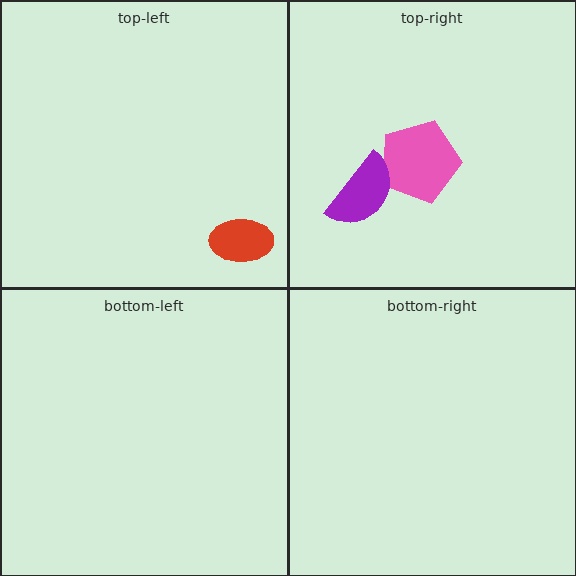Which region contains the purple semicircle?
The top-right region.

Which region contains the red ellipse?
The top-left region.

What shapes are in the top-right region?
The pink pentagon, the purple semicircle.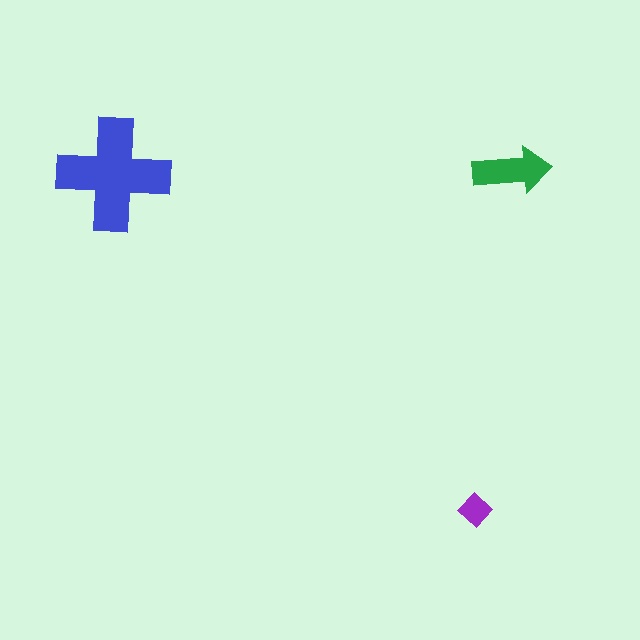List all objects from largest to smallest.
The blue cross, the green arrow, the purple diamond.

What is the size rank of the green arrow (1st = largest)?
2nd.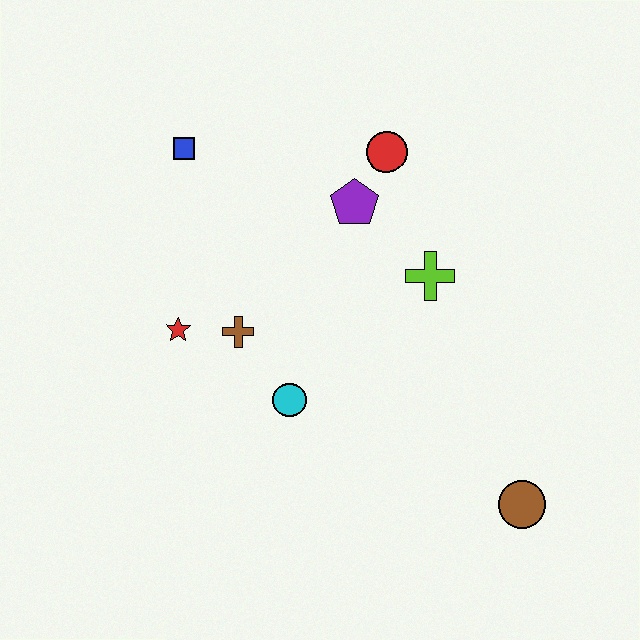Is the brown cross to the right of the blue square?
Yes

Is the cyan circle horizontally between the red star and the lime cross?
Yes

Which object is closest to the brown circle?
The lime cross is closest to the brown circle.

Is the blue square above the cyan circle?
Yes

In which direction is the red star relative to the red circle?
The red star is to the left of the red circle.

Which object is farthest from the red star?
The brown circle is farthest from the red star.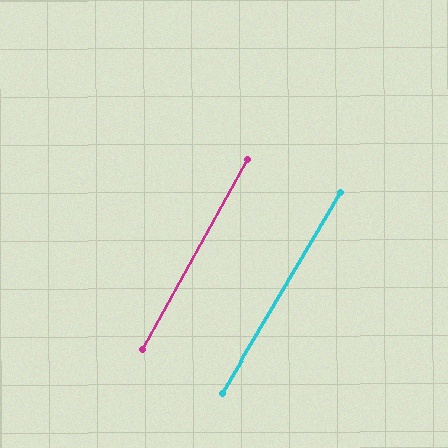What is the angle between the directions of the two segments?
Approximately 2 degrees.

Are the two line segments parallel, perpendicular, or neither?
Parallel — their directions differ by only 1.8°.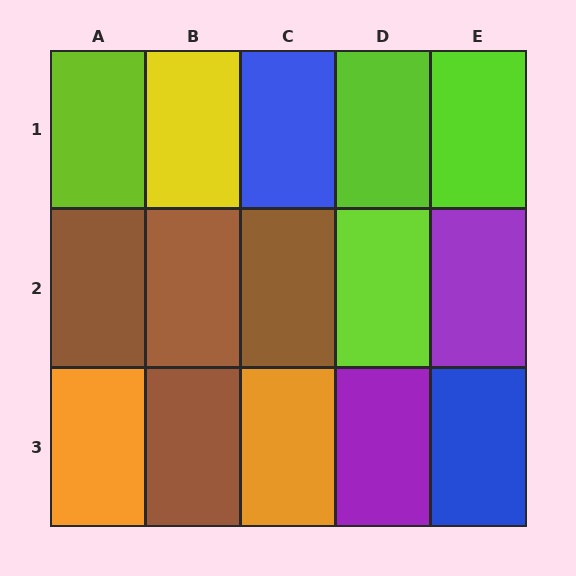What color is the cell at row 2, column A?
Brown.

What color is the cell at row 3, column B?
Brown.